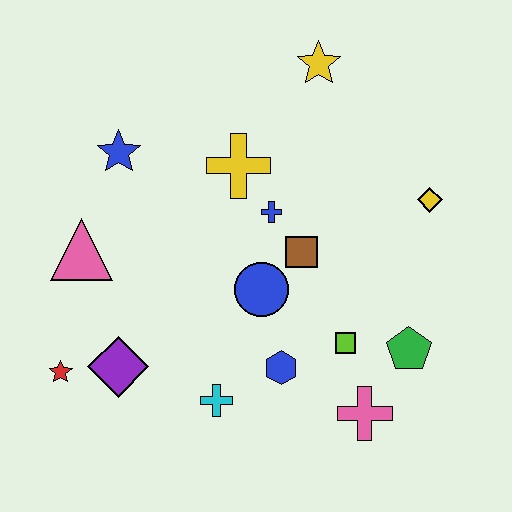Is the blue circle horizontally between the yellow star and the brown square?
No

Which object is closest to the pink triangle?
The blue star is closest to the pink triangle.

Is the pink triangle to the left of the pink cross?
Yes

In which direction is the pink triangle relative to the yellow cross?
The pink triangle is to the left of the yellow cross.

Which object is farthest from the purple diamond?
The yellow star is farthest from the purple diamond.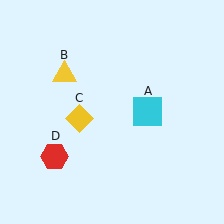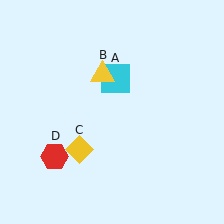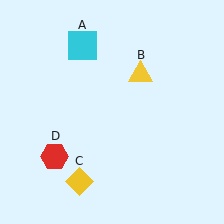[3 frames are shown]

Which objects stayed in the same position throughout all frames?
Red hexagon (object D) remained stationary.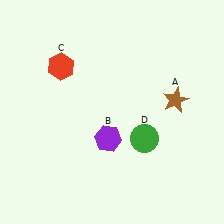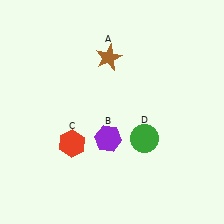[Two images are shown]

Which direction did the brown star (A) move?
The brown star (A) moved left.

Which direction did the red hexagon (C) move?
The red hexagon (C) moved down.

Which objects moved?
The objects that moved are: the brown star (A), the red hexagon (C).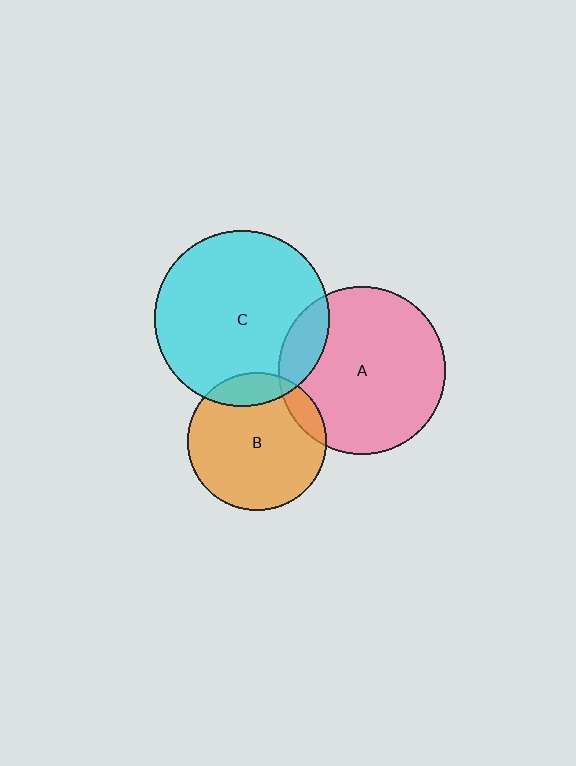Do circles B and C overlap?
Yes.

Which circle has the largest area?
Circle C (cyan).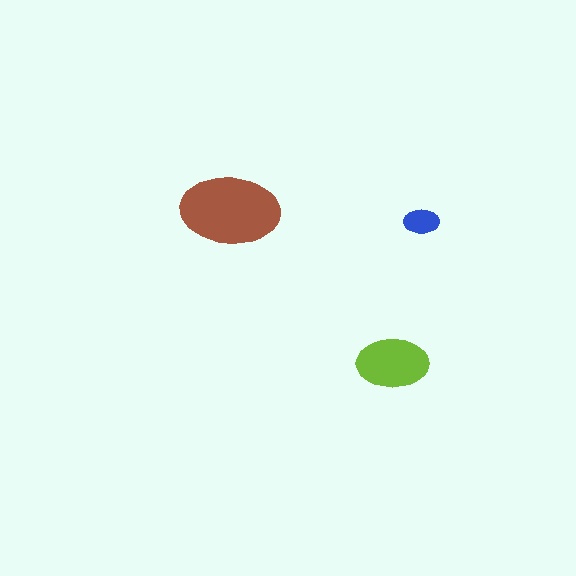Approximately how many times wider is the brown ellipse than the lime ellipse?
About 1.5 times wider.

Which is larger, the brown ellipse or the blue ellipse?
The brown one.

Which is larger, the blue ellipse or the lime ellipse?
The lime one.